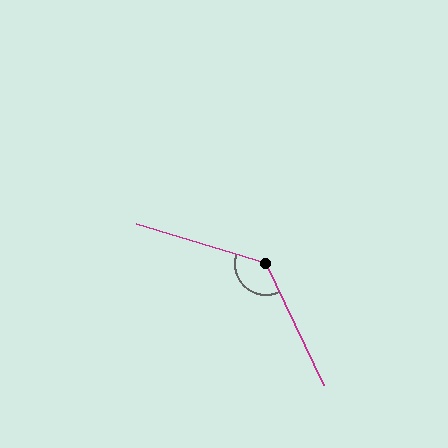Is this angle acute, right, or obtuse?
It is obtuse.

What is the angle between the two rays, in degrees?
Approximately 132 degrees.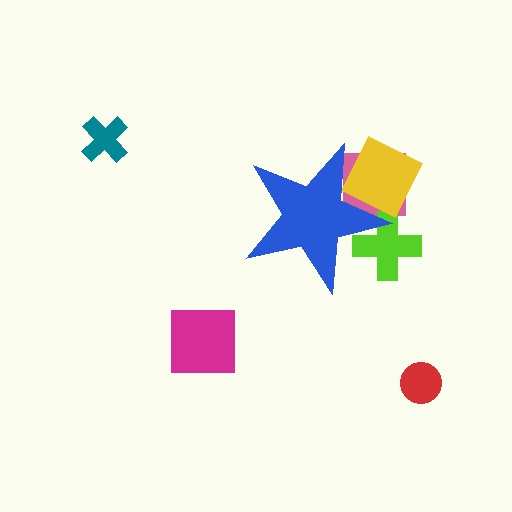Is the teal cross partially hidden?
No, the teal cross is fully visible.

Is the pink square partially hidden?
Yes, the pink square is partially hidden behind the blue star.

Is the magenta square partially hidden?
No, the magenta square is fully visible.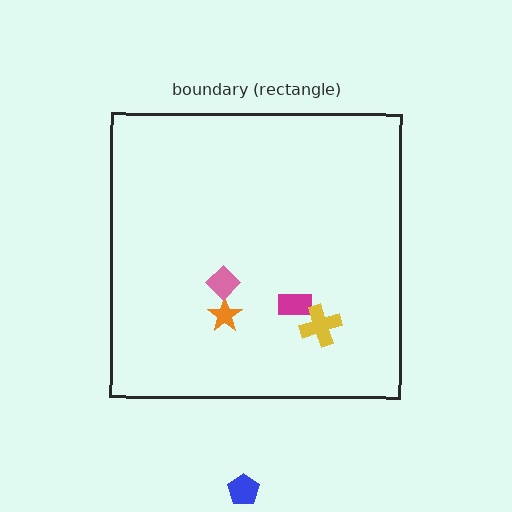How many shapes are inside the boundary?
4 inside, 1 outside.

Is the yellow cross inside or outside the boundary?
Inside.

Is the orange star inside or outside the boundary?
Inside.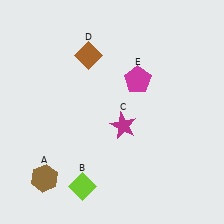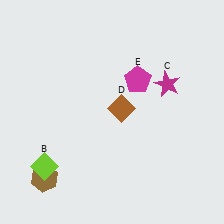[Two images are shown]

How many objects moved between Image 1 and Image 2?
3 objects moved between the two images.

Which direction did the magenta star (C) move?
The magenta star (C) moved right.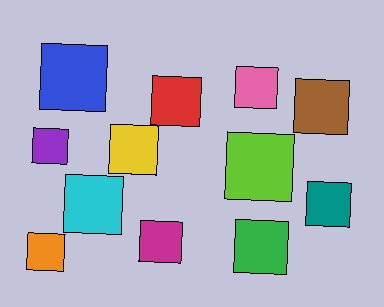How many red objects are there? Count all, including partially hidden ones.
There is 1 red object.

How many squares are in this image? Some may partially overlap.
There are 12 squares.